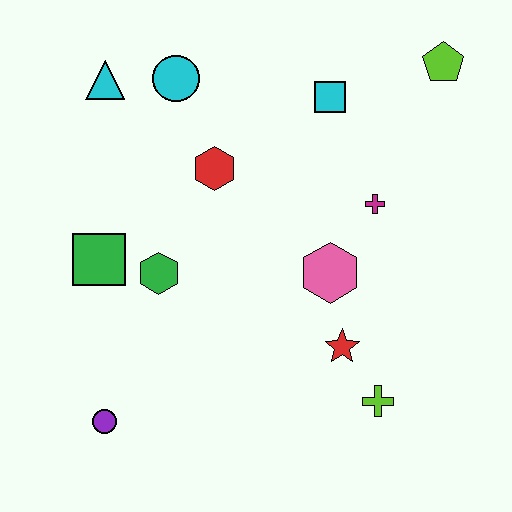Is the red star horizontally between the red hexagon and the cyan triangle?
No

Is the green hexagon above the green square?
No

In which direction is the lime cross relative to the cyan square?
The lime cross is below the cyan square.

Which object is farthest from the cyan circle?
The lime cross is farthest from the cyan circle.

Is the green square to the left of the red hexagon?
Yes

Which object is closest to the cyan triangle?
The cyan circle is closest to the cyan triangle.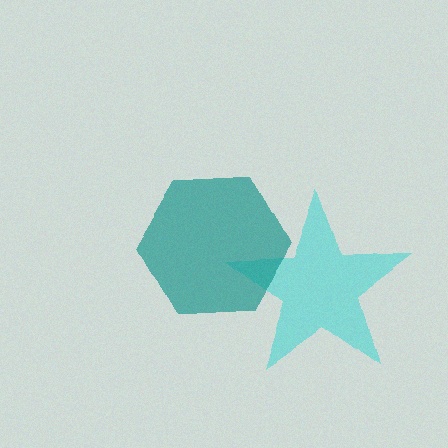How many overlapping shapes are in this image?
There are 2 overlapping shapes in the image.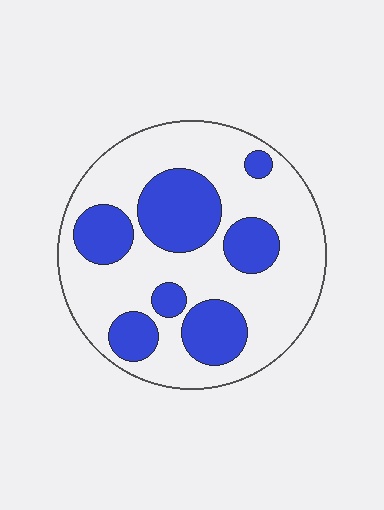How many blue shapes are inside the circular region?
7.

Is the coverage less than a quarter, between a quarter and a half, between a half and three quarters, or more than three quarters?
Between a quarter and a half.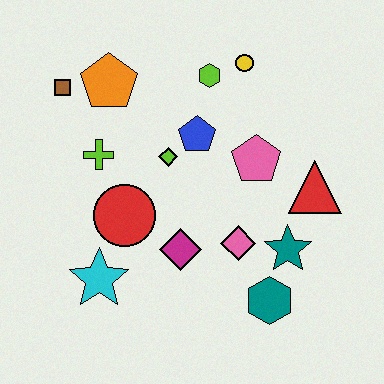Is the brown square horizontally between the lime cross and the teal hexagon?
No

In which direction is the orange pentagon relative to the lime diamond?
The orange pentagon is above the lime diamond.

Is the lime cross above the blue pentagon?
No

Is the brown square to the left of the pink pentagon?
Yes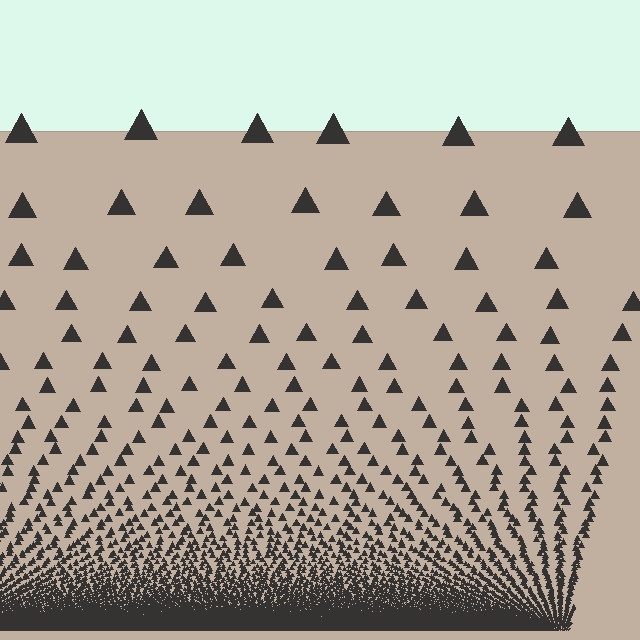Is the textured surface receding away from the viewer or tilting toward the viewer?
The surface appears to tilt toward the viewer. Texture elements get larger and sparser toward the top.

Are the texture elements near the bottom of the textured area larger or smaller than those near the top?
Smaller. The gradient is inverted — elements near the bottom are smaller and denser.